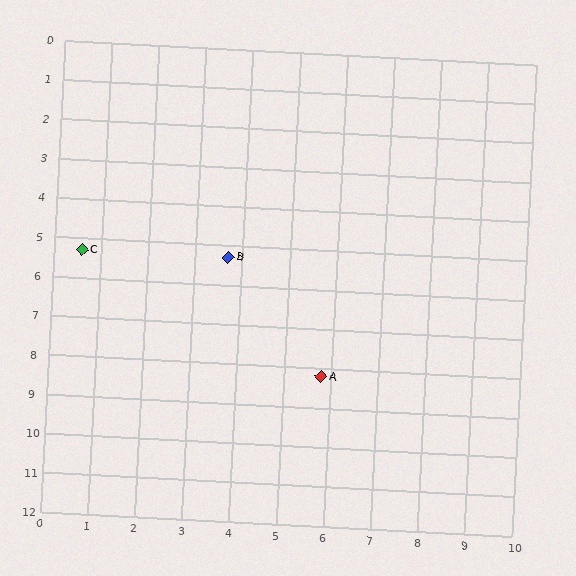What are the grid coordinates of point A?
Point A is at approximately (5.8, 8.2).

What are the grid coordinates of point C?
Point C is at approximately (0.6, 5.3).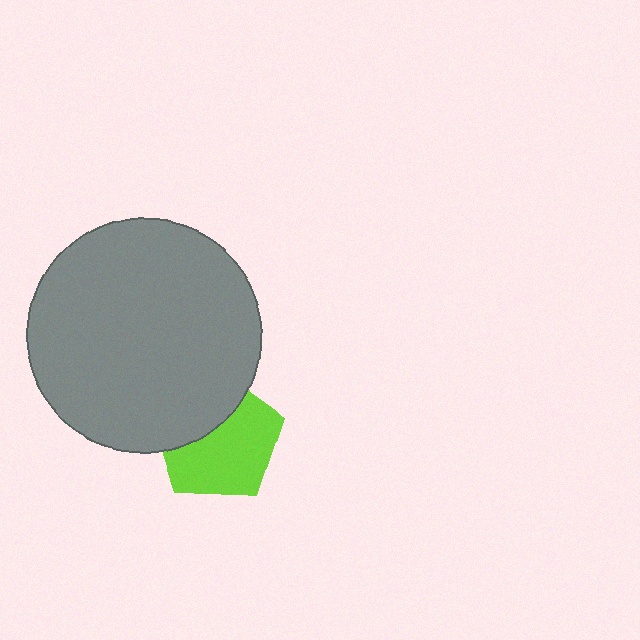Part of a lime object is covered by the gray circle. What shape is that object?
It is a pentagon.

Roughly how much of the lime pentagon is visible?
About half of it is visible (roughly 63%).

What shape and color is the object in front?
The object in front is a gray circle.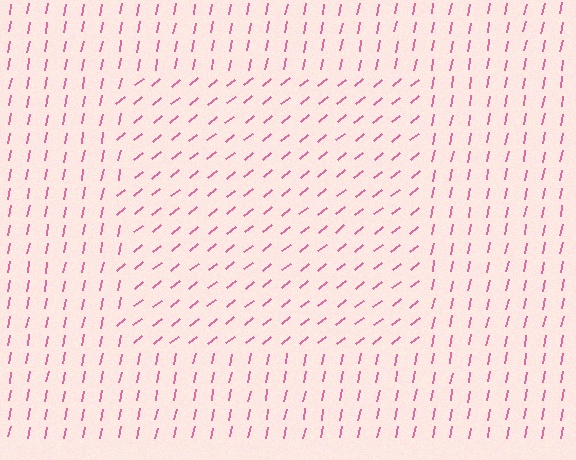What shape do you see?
I see a rectangle.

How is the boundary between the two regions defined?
The boundary is defined purely by a change in line orientation (approximately 40 degrees difference). All lines are the same color and thickness.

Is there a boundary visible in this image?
Yes, there is a texture boundary formed by a change in line orientation.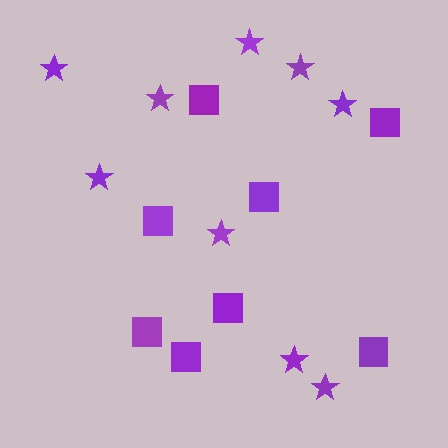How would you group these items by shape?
There are 2 groups: one group of squares (8) and one group of stars (9).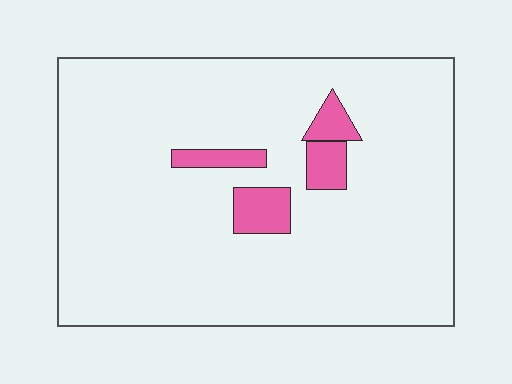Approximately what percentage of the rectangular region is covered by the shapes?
Approximately 10%.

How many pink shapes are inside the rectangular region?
4.